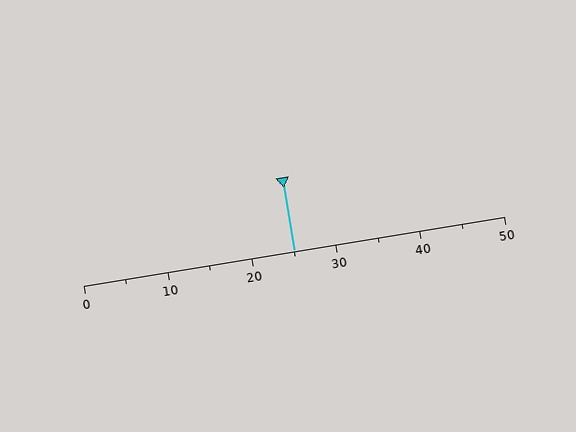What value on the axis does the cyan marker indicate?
The marker indicates approximately 25.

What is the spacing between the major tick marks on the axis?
The major ticks are spaced 10 apart.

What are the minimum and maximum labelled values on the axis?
The axis runs from 0 to 50.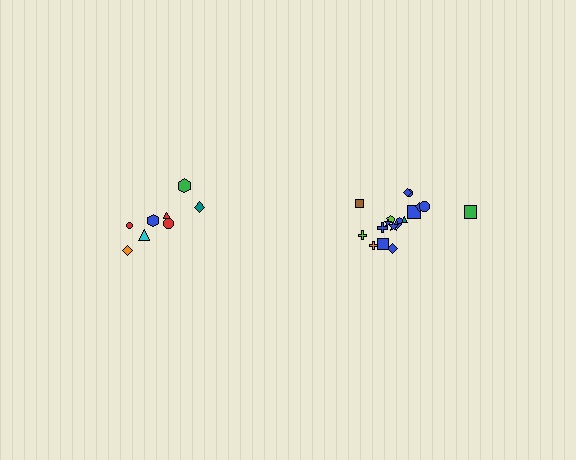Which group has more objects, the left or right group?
The right group.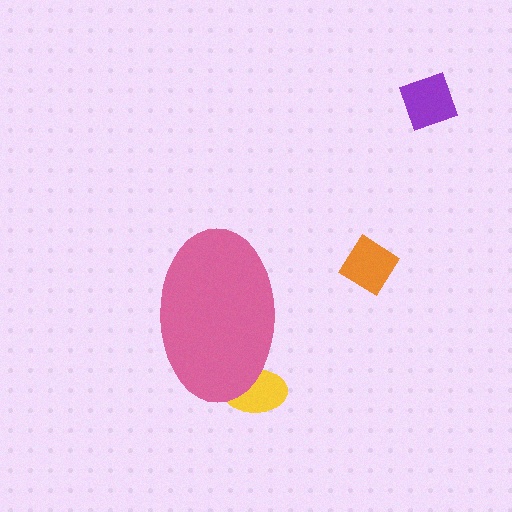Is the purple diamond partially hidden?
No, the purple diamond is fully visible.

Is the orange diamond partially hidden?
No, the orange diamond is fully visible.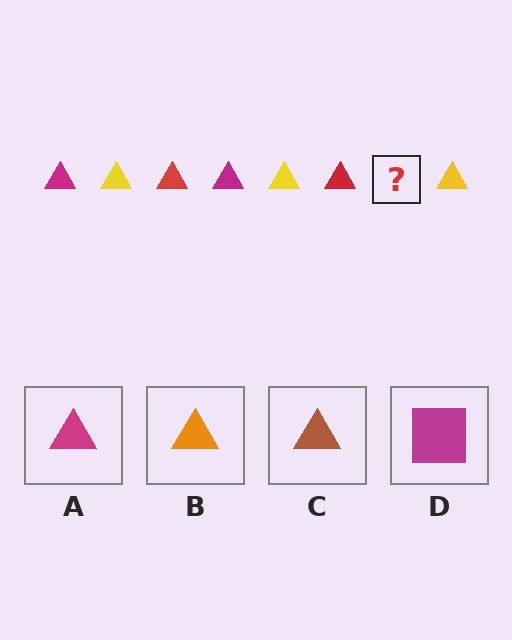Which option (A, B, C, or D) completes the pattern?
A.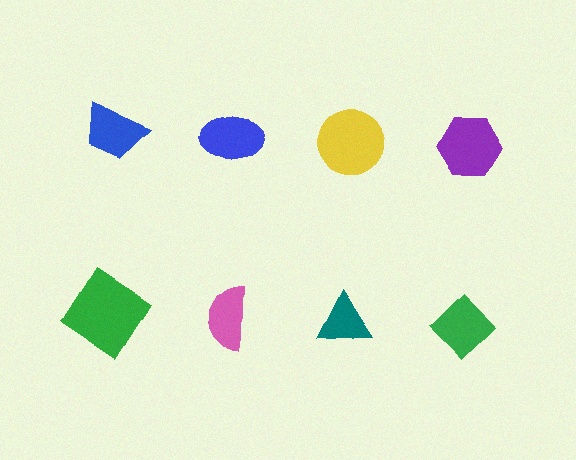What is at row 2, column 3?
A teal triangle.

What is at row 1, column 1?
A blue trapezoid.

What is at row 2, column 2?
A pink semicircle.